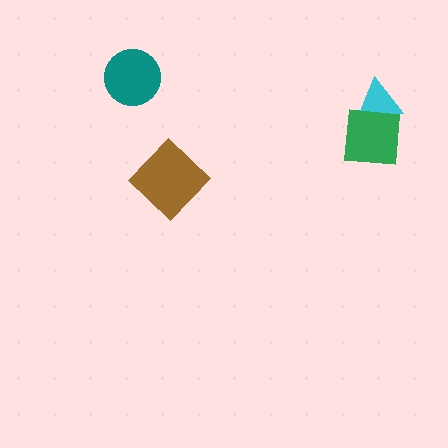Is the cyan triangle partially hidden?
Yes, it is partially covered by another shape.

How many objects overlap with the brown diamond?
0 objects overlap with the brown diamond.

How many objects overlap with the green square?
1 object overlaps with the green square.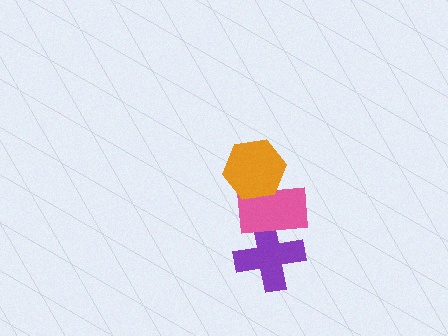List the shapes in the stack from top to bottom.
From top to bottom: the orange hexagon, the pink rectangle, the purple cross.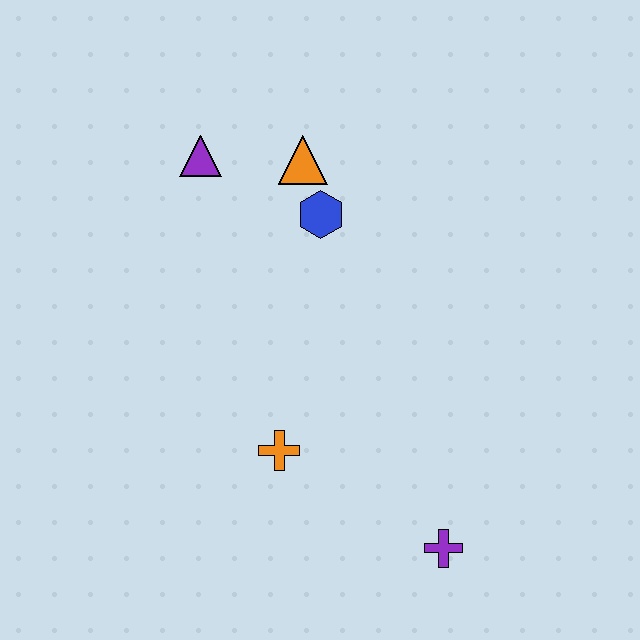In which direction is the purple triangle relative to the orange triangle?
The purple triangle is to the left of the orange triangle.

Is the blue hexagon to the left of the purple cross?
Yes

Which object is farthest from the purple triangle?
The purple cross is farthest from the purple triangle.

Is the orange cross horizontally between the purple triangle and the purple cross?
Yes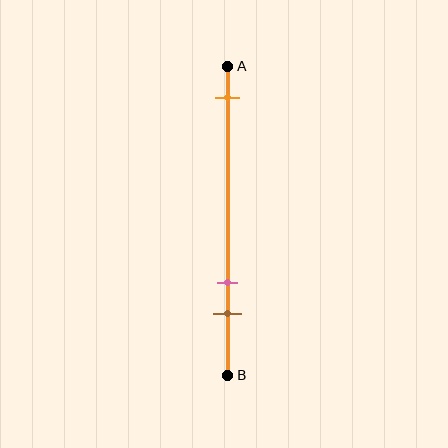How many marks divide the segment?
There are 3 marks dividing the segment.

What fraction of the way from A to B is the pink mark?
The pink mark is approximately 70% (0.7) of the way from A to B.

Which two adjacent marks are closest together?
The pink and brown marks are the closest adjacent pair.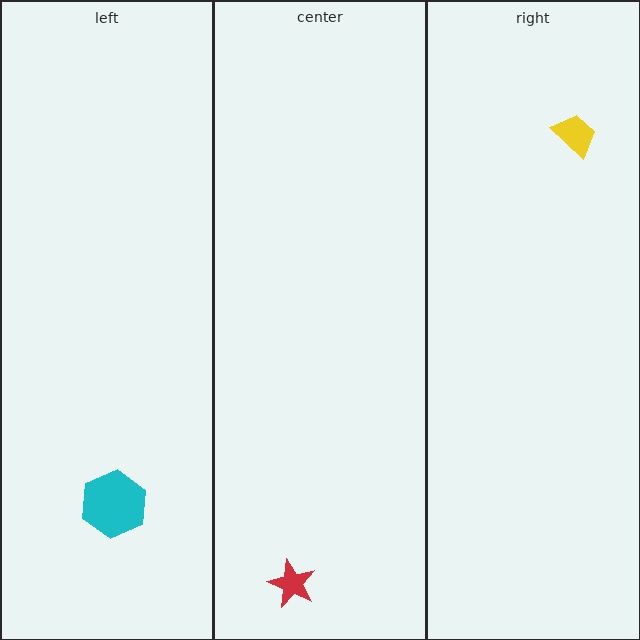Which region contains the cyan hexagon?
The left region.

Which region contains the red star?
The center region.